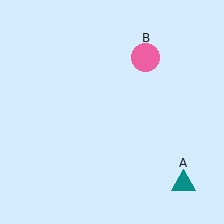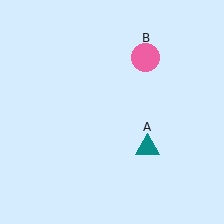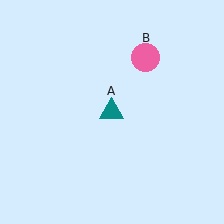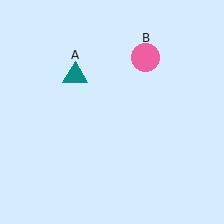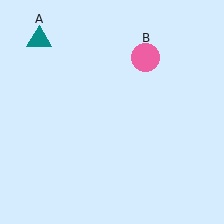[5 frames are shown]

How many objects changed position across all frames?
1 object changed position: teal triangle (object A).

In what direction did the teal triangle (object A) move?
The teal triangle (object A) moved up and to the left.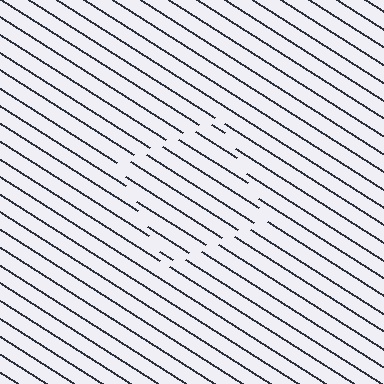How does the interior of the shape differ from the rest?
The interior of the shape contains the same grating, shifted by half a period — the contour is defined by the phase discontinuity where line-ends from the inner and outer gratings abut.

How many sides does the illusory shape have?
4 sides — the line-ends trace a square.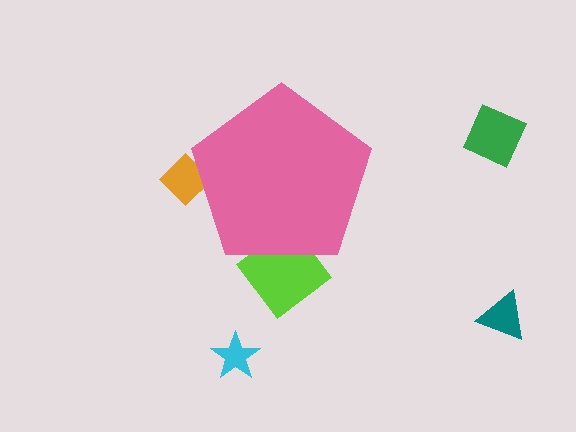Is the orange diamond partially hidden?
Yes, the orange diamond is partially hidden behind the pink pentagon.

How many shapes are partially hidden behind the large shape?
2 shapes are partially hidden.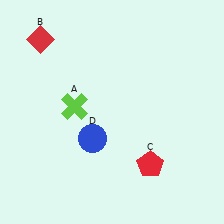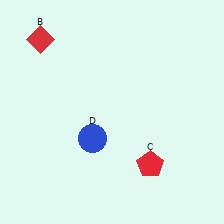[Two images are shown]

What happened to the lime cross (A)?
The lime cross (A) was removed in Image 2. It was in the top-left area of Image 1.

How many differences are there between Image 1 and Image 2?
There is 1 difference between the two images.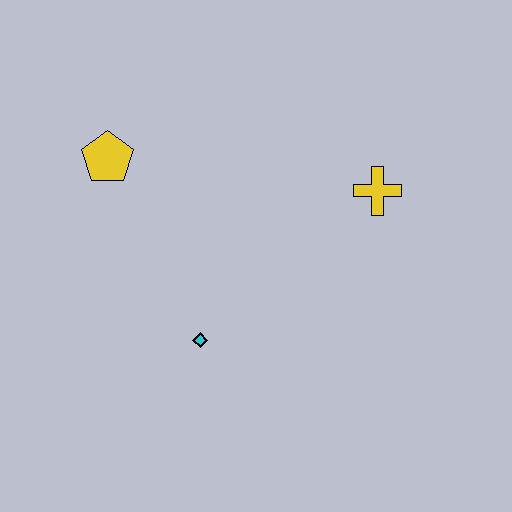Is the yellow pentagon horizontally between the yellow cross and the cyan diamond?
No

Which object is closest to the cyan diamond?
The yellow pentagon is closest to the cyan diamond.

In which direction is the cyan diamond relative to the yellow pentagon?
The cyan diamond is below the yellow pentagon.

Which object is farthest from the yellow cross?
The yellow pentagon is farthest from the yellow cross.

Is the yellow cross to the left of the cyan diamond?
No